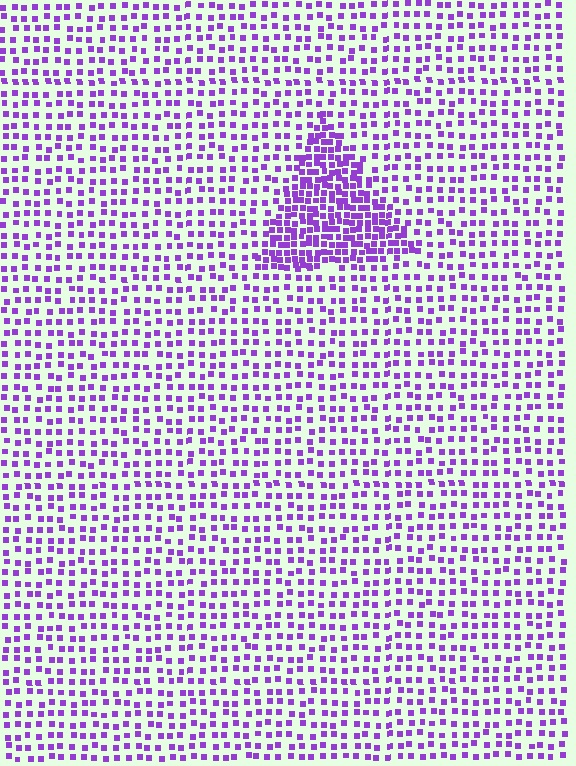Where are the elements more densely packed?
The elements are more densely packed inside the triangle boundary.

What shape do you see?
I see a triangle.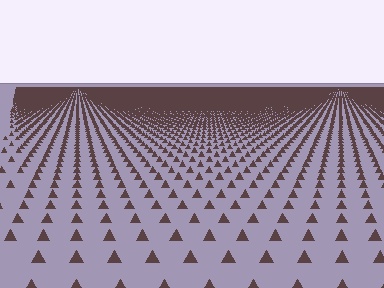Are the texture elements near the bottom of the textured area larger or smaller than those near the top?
Larger. Near the bottom, elements are closer to the viewer and appear at a bigger on-screen size.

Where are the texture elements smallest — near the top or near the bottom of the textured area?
Near the top.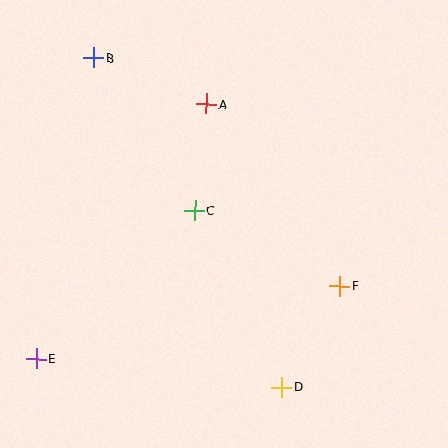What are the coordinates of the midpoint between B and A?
The midpoint between B and A is at (150, 81).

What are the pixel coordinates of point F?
Point F is at (340, 286).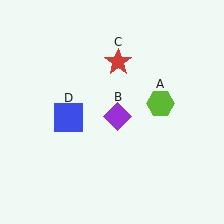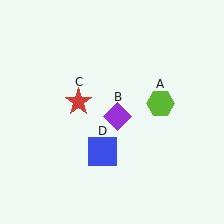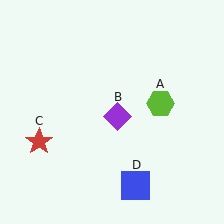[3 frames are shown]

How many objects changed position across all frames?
2 objects changed position: red star (object C), blue square (object D).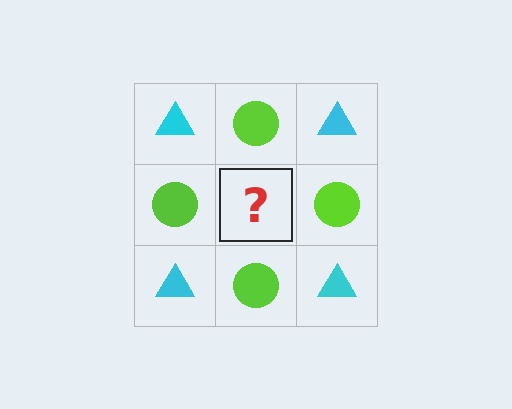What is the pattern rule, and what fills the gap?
The rule is that it alternates cyan triangle and lime circle in a checkerboard pattern. The gap should be filled with a cyan triangle.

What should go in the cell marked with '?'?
The missing cell should contain a cyan triangle.